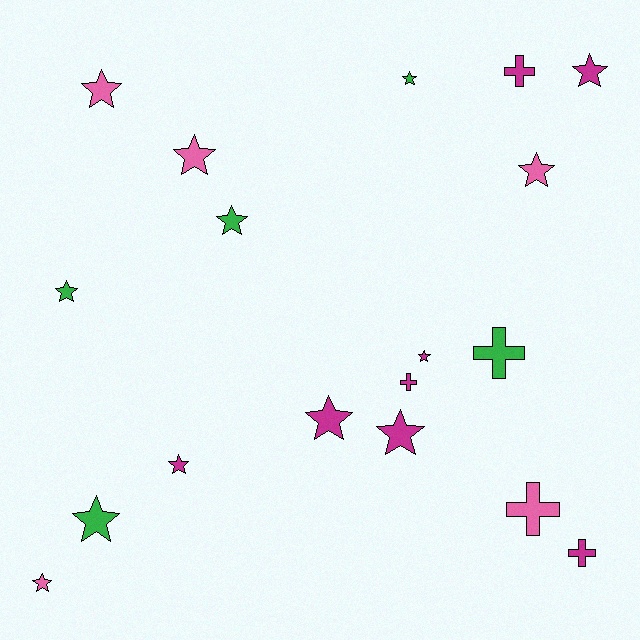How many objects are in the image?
There are 18 objects.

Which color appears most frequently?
Magenta, with 8 objects.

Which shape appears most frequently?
Star, with 13 objects.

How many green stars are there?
There are 4 green stars.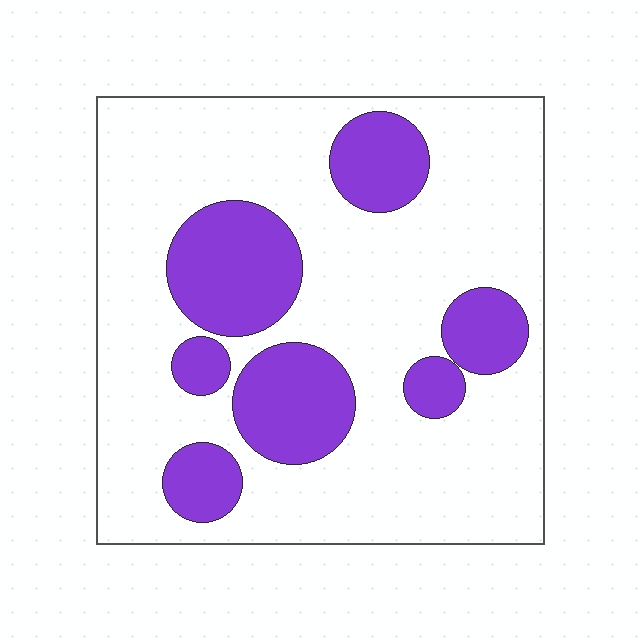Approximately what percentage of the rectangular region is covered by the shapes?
Approximately 25%.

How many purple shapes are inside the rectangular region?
7.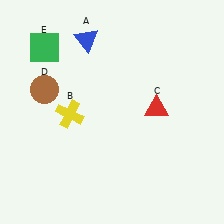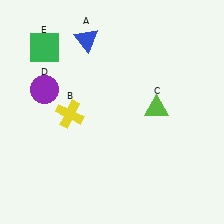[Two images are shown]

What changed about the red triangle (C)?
In Image 1, C is red. In Image 2, it changed to lime.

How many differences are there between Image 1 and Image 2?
There are 2 differences between the two images.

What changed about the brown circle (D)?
In Image 1, D is brown. In Image 2, it changed to purple.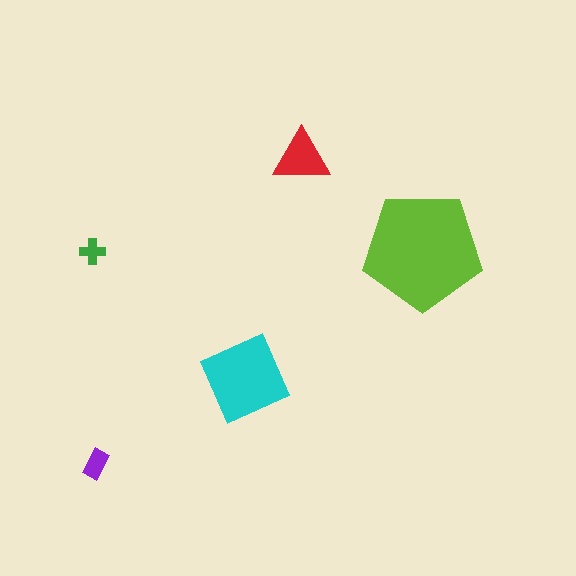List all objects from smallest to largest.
The green cross, the purple rectangle, the red triangle, the cyan diamond, the lime pentagon.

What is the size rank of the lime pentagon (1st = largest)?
1st.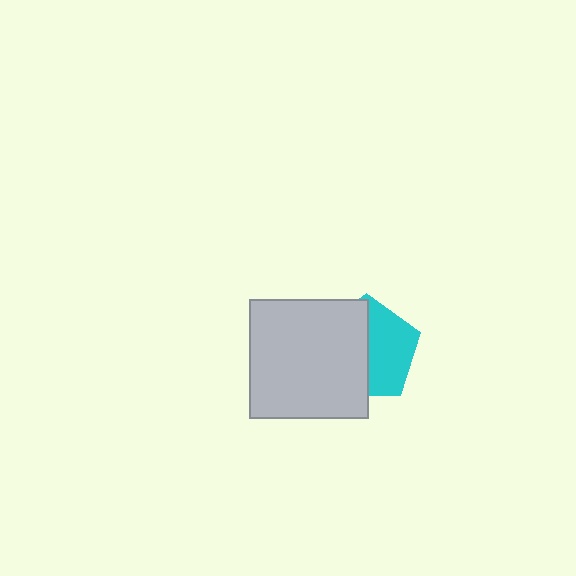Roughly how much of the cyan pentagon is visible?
About half of it is visible (roughly 47%).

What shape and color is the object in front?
The object in front is a light gray square.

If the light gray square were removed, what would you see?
You would see the complete cyan pentagon.